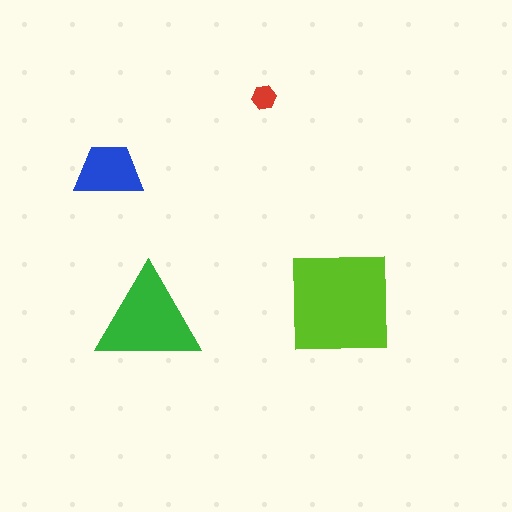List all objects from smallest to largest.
The red hexagon, the blue trapezoid, the green triangle, the lime square.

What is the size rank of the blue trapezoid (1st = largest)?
3rd.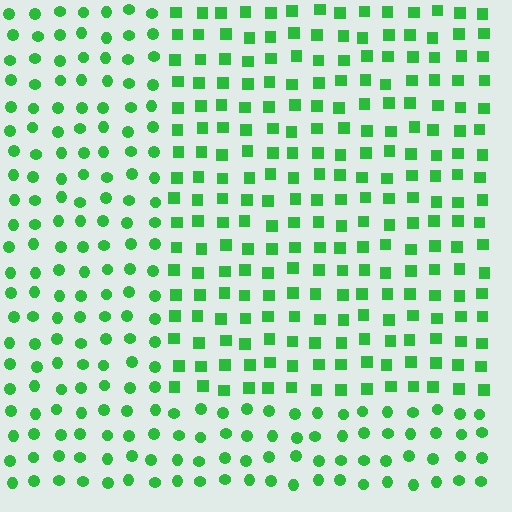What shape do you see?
I see a rectangle.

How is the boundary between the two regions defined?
The boundary is defined by a change in element shape: squares inside vs. circles outside. All elements share the same color and spacing.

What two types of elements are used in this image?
The image uses squares inside the rectangle region and circles outside it.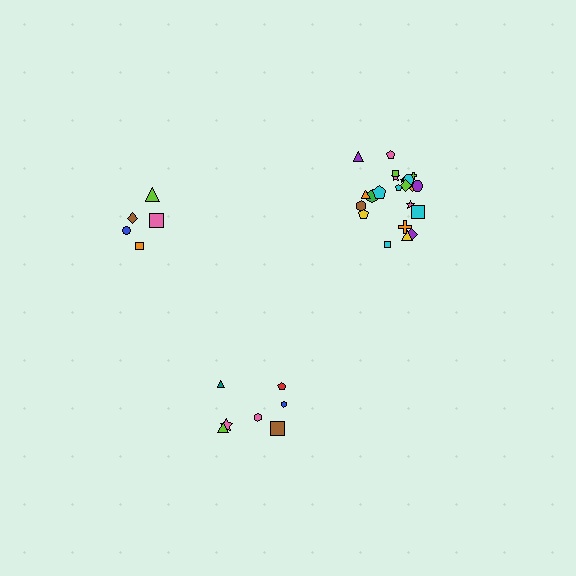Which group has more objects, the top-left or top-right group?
The top-right group.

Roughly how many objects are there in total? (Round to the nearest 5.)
Roughly 35 objects in total.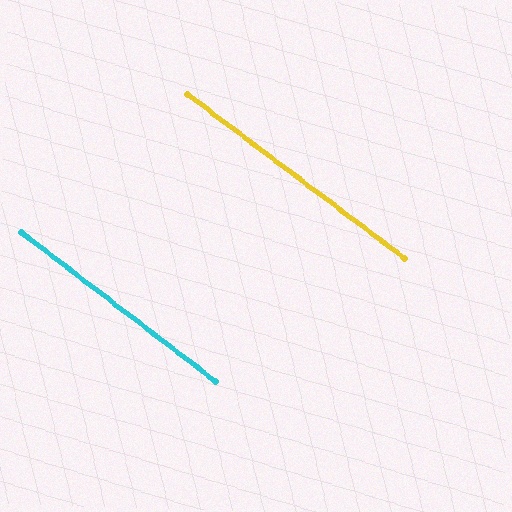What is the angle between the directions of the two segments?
Approximately 1 degree.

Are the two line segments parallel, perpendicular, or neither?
Parallel — their directions differ by only 0.5°.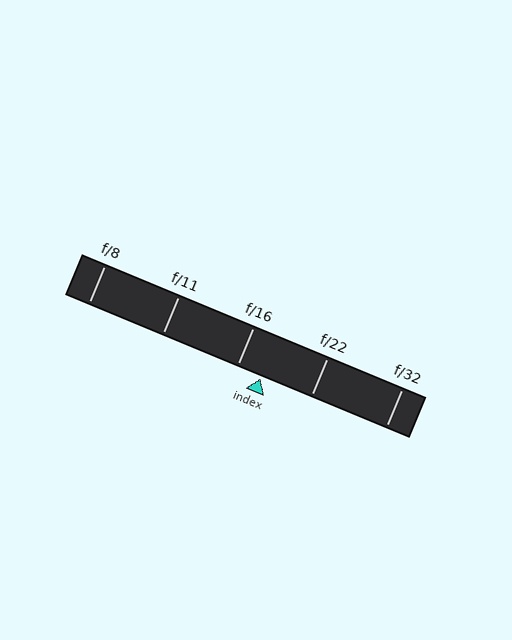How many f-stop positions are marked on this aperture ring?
There are 5 f-stop positions marked.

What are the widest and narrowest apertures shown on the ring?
The widest aperture shown is f/8 and the narrowest is f/32.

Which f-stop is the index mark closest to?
The index mark is closest to f/16.